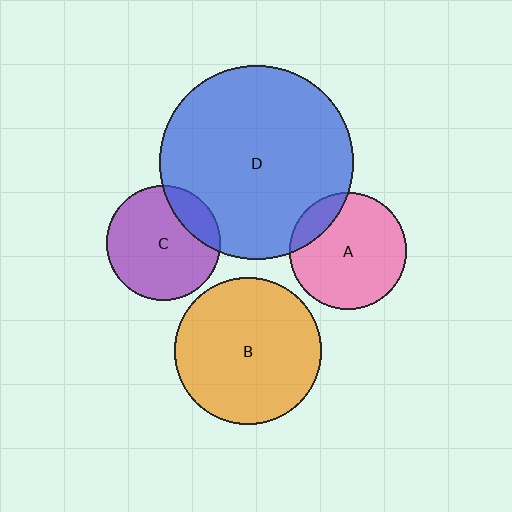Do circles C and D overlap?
Yes.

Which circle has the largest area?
Circle D (blue).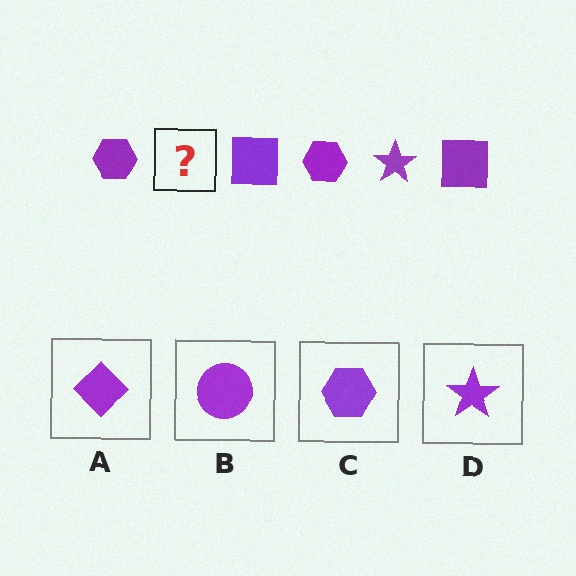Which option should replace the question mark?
Option D.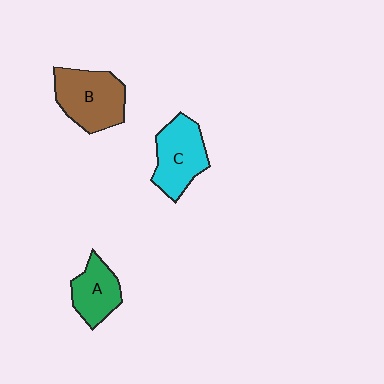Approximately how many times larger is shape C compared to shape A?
Approximately 1.3 times.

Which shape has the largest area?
Shape B (brown).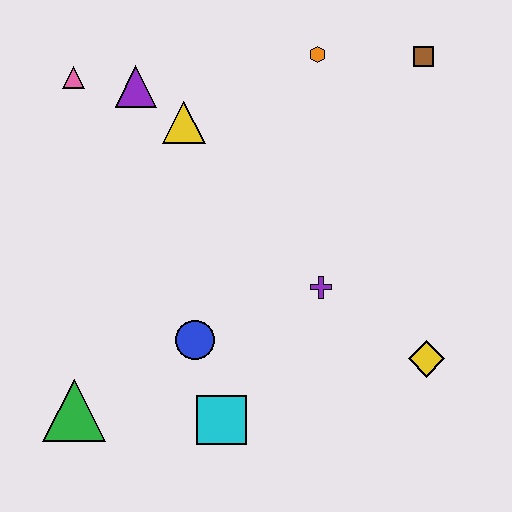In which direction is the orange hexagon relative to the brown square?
The orange hexagon is to the left of the brown square.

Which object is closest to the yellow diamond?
The purple cross is closest to the yellow diamond.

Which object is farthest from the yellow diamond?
The pink triangle is farthest from the yellow diamond.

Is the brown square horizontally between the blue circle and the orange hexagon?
No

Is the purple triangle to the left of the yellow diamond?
Yes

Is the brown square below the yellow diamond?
No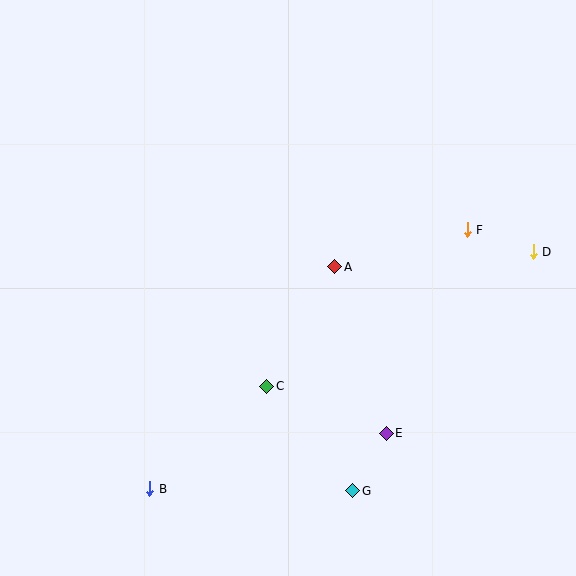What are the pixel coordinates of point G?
Point G is at (353, 491).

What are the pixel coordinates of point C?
Point C is at (267, 386).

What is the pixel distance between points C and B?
The distance between C and B is 156 pixels.